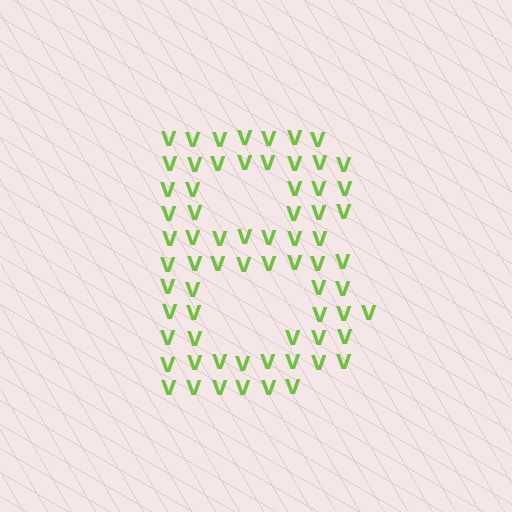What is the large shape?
The large shape is the letter B.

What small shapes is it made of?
It is made of small letter V's.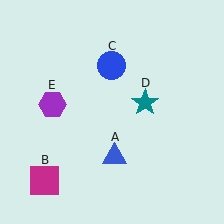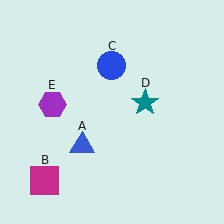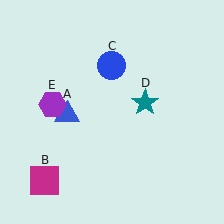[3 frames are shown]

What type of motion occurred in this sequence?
The blue triangle (object A) rotated clockwise around the center of the scene.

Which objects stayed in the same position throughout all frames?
Magenta square (object B) and blue circle (object C) and teal star (object D) and purple hexagon (object E) remained stationary.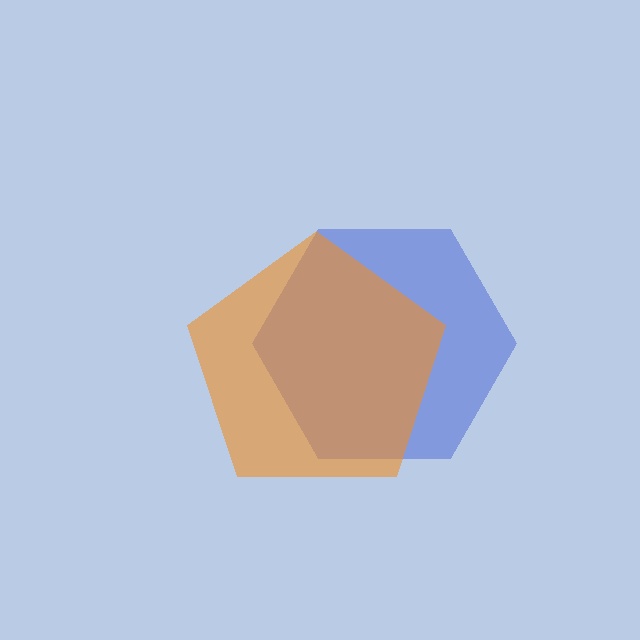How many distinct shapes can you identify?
There are 2 distinct shapes: a blue hexagon, an orange pentagon.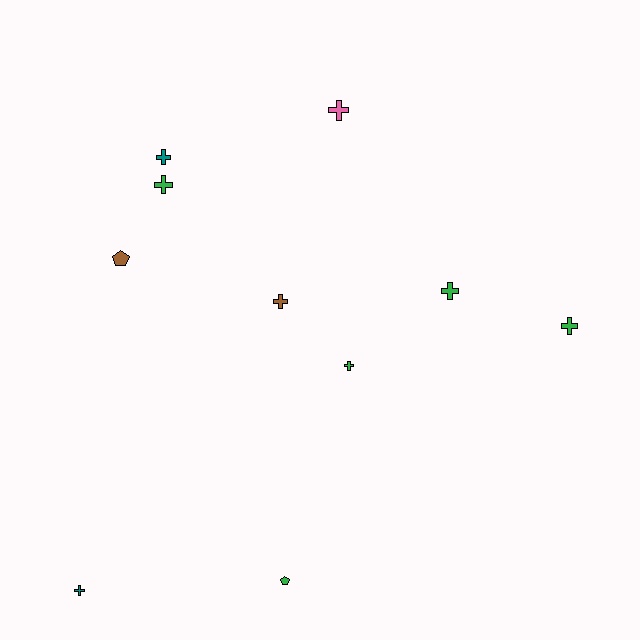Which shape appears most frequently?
Cross, with 8 objects.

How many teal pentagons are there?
There are no teal pentagons.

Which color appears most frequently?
Green, with 5 objects.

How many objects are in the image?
There are 10 objects.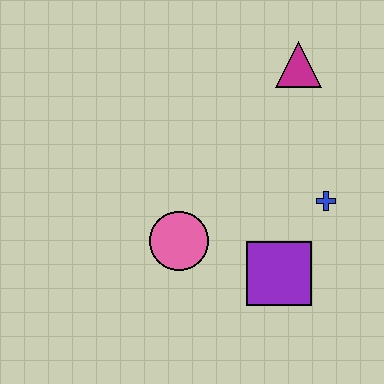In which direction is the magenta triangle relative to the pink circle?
The magenta triangle is above the pink circle.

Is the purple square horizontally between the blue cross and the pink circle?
Yes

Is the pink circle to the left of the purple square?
Yes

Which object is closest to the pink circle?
The purple square is closest to the pink circle.